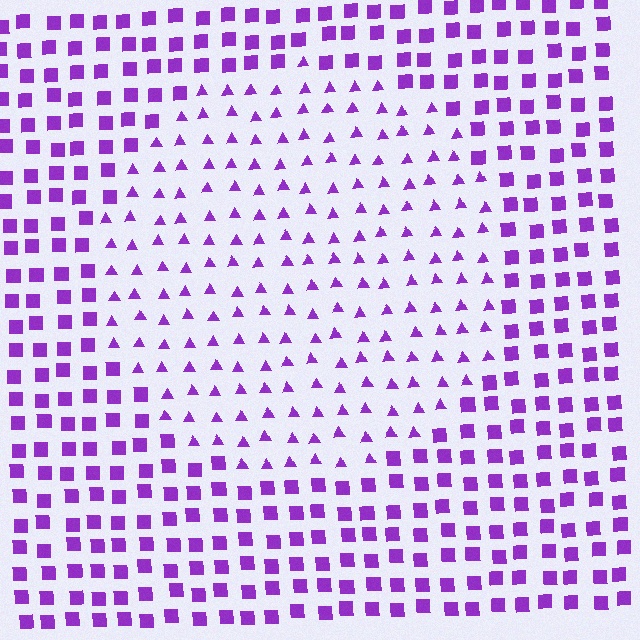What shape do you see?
I see a circle.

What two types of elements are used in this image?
The image uses triangles inside the circle region and squares outside it.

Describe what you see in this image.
The image is filled with small purple elements arranged in a uniform grid. A circle-shaped region contains triangles, while the surrounding area contains squares. The boundary is defined purely by the change in element shape.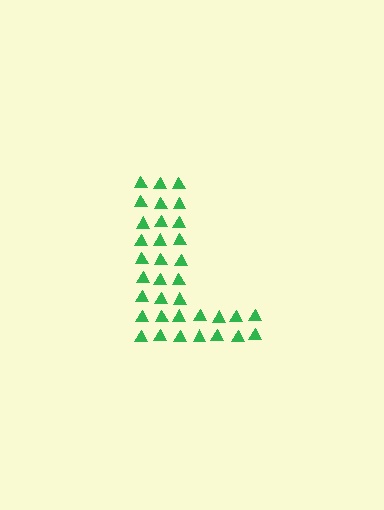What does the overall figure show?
The overall figure shows the letter L.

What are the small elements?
The small elements are triangles.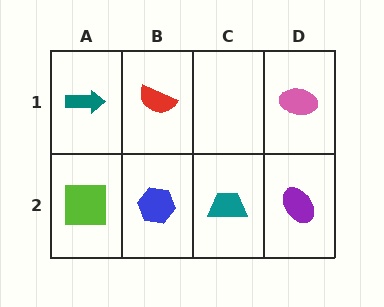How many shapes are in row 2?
4 shapes.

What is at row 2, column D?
A purple ellipse.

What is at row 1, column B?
A red semicircle.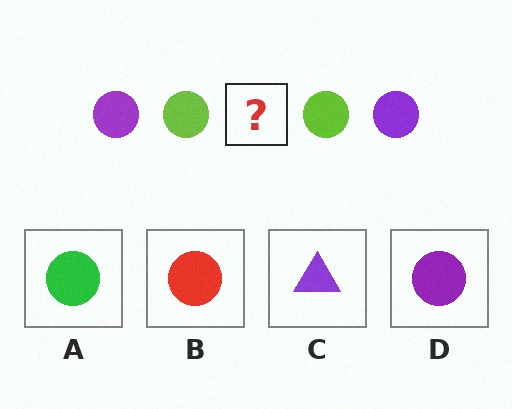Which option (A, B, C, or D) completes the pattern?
D.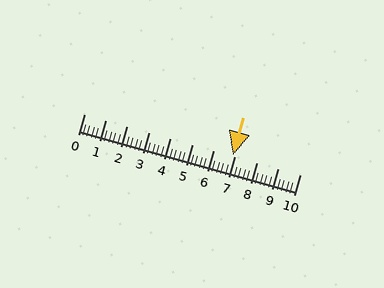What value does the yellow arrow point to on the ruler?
The yellow arrow points to approximately 6.9.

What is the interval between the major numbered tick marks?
The major tick marks are spaced 1 units apart.